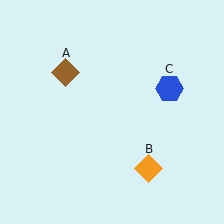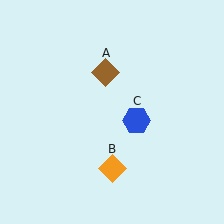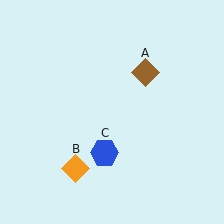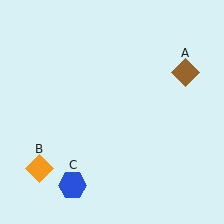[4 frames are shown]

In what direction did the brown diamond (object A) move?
The brown diamond (object A) moved right.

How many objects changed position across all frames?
3 objects changed position: brown diamond (object A), orange diamond (object B), blue hexagon (object C).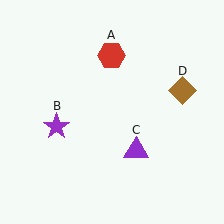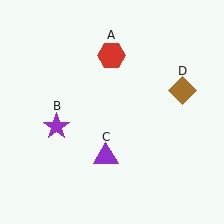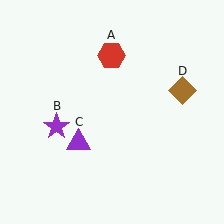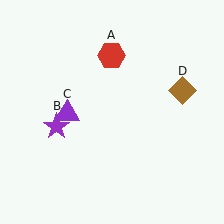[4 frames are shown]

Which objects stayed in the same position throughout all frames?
Red hexagon (object A) and purple star (object B) and brown diamond (object D) remained stationary.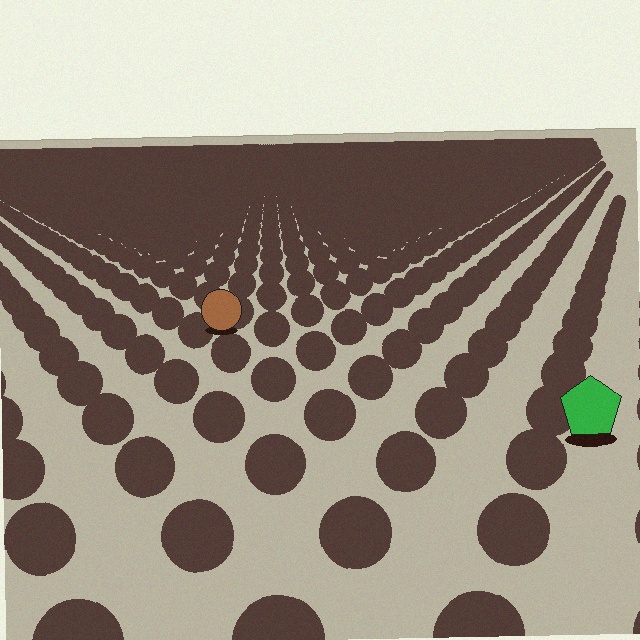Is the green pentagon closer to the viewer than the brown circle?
Yes. The green pentagon is closer — you can tell from the texture gradient: the ground texture is coarser near it.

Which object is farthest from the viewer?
The brown circle is farthest from the viewer. It appears smaller and the ground texture around it is denser.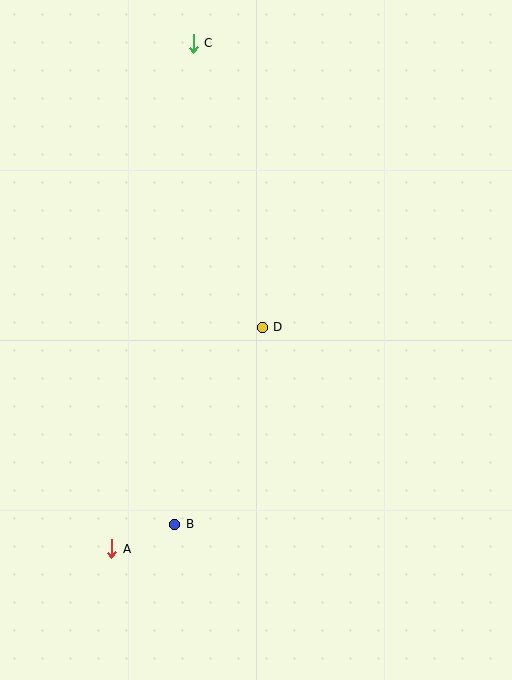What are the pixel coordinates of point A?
Point A is at (112, 549).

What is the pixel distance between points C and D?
The distance between C and D is 292 pixels.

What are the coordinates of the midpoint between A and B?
The midpoint between A and B is at (143, 537).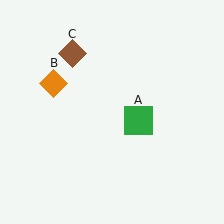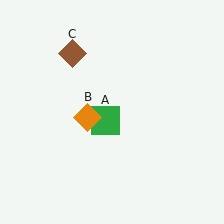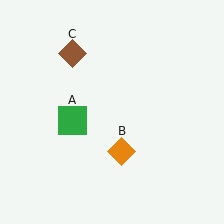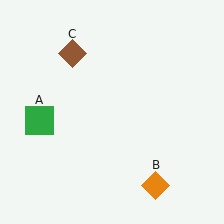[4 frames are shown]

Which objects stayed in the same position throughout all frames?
Brown diamond (object C) remained stationary.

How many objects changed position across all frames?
2 objects changed position: green square (object A), orange diamond (object B).